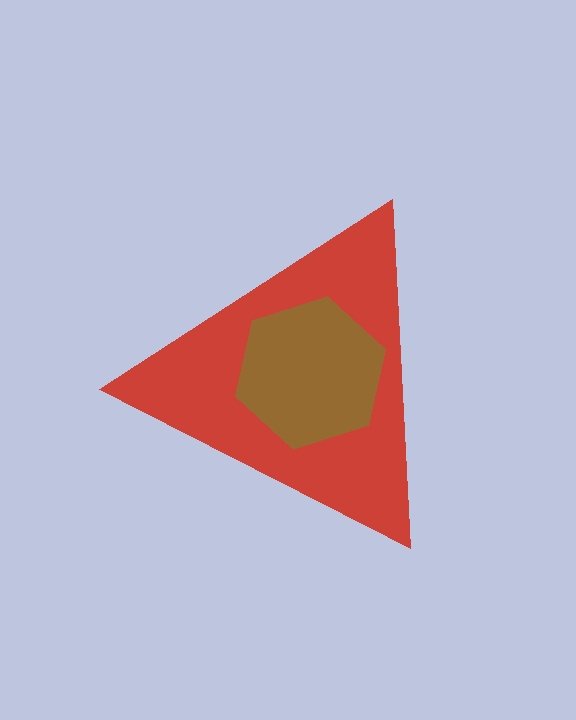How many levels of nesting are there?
2.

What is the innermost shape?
The brown hexagon.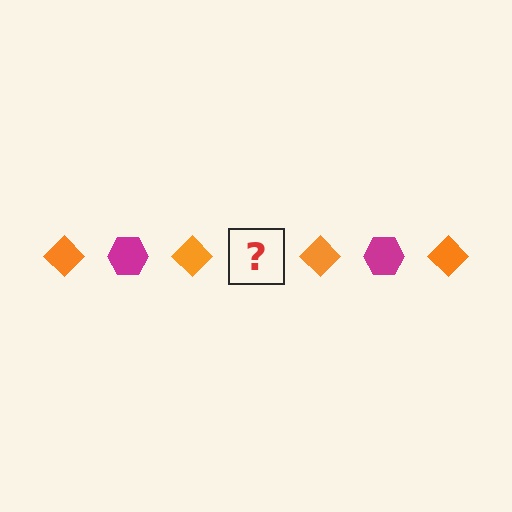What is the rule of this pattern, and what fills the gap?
The rule is that the pattern alternates between orange diamond and magenta hexagon. The gap should be filled with a magenta hexagon.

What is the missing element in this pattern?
The missing element is a magenta hexagon.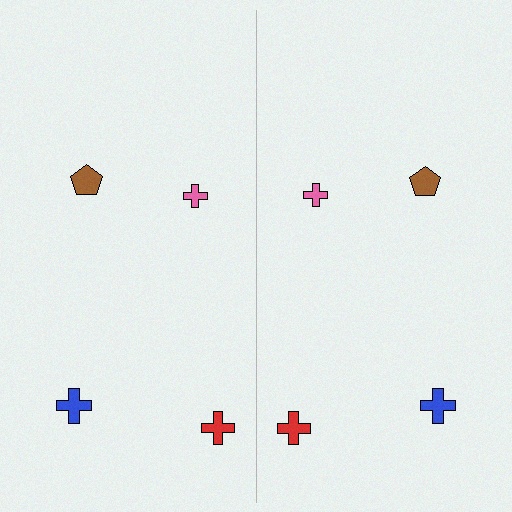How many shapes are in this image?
There are 8 shapes in this image.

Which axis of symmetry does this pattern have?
The pattern has a vertical axis of symmetry running through the center of the image.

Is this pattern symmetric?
Yes, this pattern has bilateral (reflection) symmetry.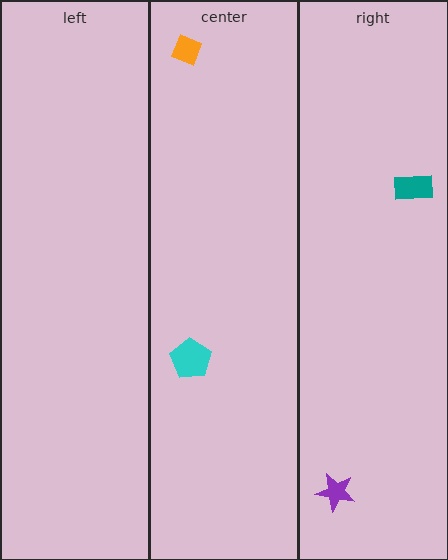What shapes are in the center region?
The cyan pentagon, the orange diamond.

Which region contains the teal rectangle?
The right region.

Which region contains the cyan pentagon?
The center region.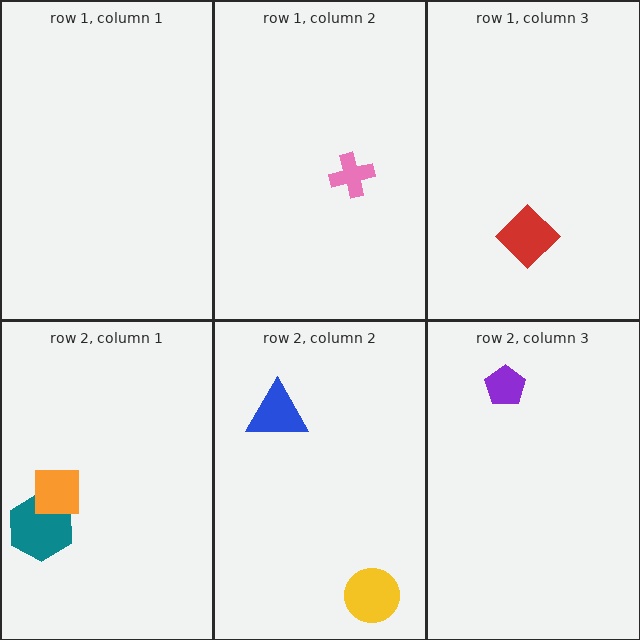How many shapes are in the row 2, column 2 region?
2.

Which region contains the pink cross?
The row 1, column 2 region.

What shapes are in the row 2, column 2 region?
The yellow circle, the blue triangle.